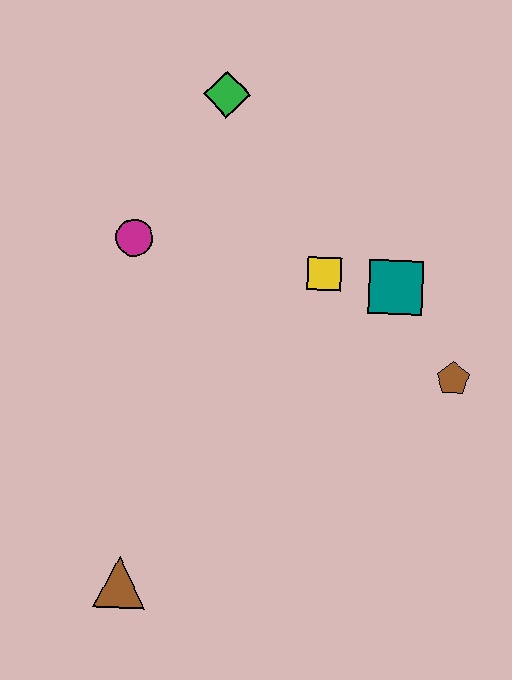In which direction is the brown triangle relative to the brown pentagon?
The brown triangle is to the left of the brown pentagon.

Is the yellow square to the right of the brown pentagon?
No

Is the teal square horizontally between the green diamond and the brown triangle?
No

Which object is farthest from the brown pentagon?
The brown triangle is farthest from the brown pentagon.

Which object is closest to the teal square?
The yellow square is closest to the teal square.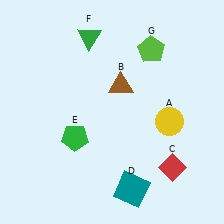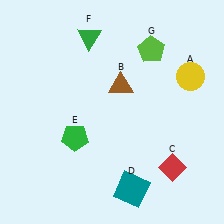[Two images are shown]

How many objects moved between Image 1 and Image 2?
1 object moved between the two images.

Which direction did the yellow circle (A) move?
The yellow circle (A) moved up.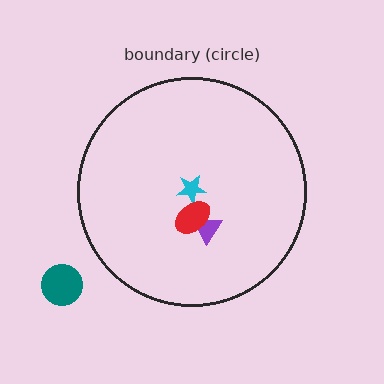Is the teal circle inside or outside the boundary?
Outside.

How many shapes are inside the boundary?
3 inside, 1 outside.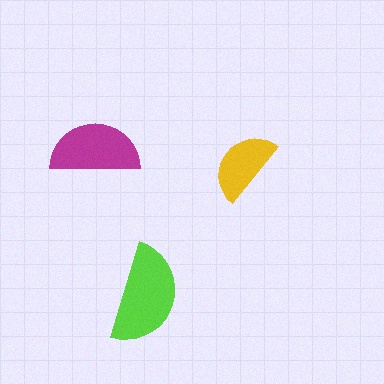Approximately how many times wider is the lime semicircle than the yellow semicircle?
About 1.5 times wider.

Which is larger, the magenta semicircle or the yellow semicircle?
The magenta one.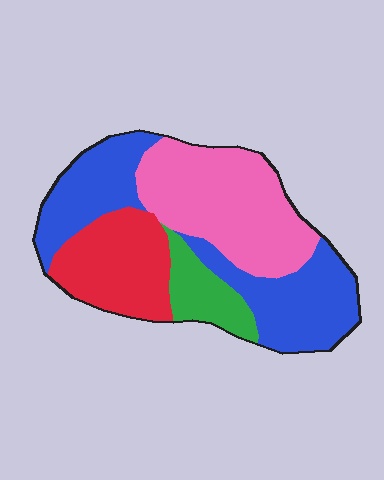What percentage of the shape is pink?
Pink takes up about one third (1/3) of the shape.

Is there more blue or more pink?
Blue.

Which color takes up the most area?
Blue, at roughly 35%.